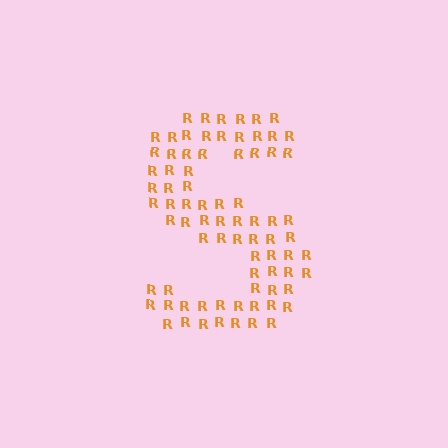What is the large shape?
The large shape is the letter S.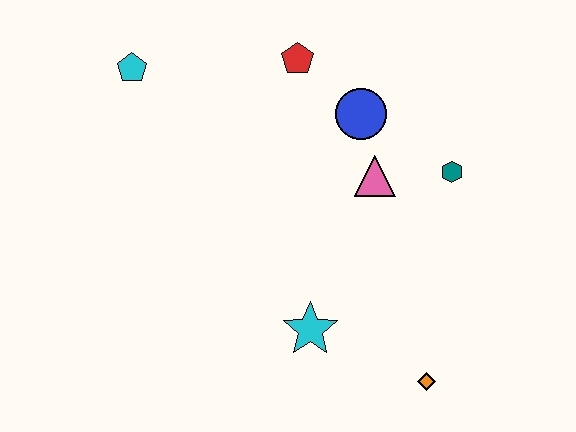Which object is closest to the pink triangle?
The blue circle is closest to the pink triangle.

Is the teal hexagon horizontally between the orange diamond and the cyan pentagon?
No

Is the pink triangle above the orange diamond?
Yes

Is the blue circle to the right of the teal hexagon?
No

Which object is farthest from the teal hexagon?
The cyan pentagon is farthest from the teal hexagon.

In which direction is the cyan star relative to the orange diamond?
The cyan star is to the left of the orange diamond.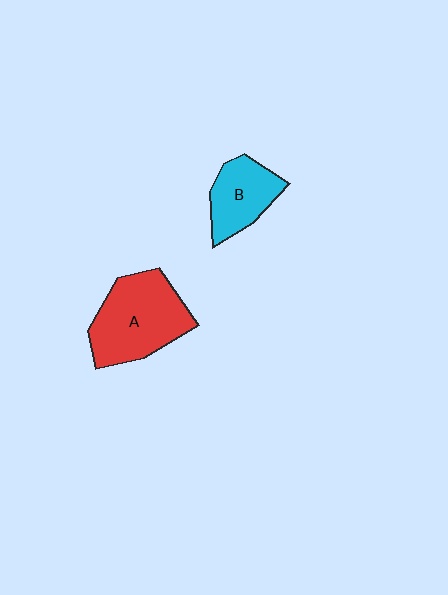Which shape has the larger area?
Shape A (red).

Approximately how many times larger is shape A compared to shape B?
Approximately 1.6 times.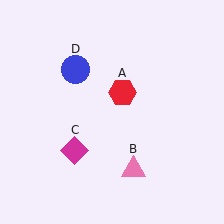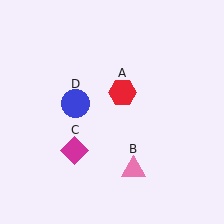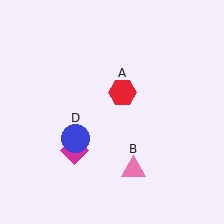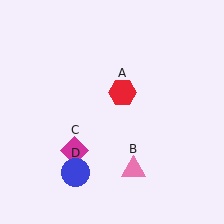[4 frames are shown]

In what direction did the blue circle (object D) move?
The blue circle (object D) moved down.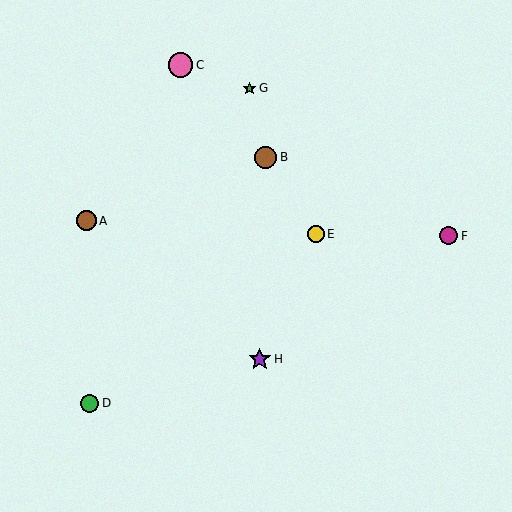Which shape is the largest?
The pink circle (labeled C) is the largest.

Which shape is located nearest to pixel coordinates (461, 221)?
The magenta circle (labeled F) at (448, 236) is nearest to that location.